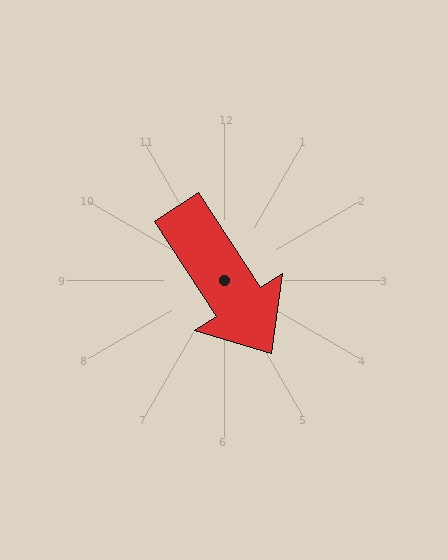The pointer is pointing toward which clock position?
Roughly 5 o'clock.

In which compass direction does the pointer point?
Southeast.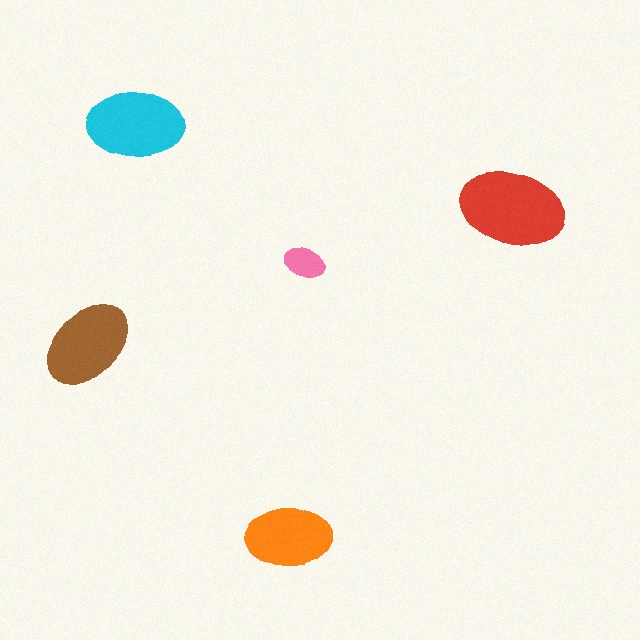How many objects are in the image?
There are 5 objects in the image.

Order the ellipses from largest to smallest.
the red one, the cyan one, the brown one, the orange one, the pink one.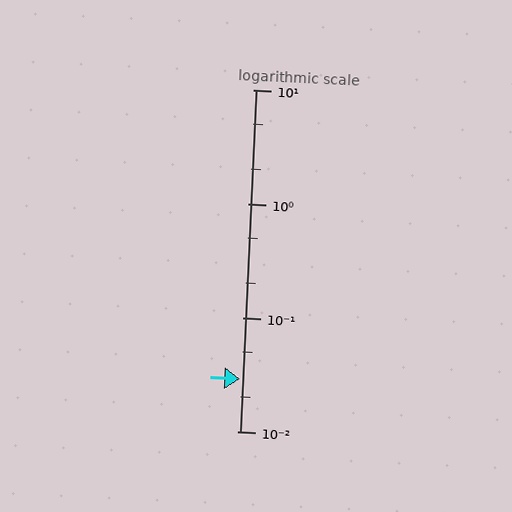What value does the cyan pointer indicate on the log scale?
The pointer indicates approximately 0.029.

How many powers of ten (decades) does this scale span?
The scale spans 3 decades, from 0.01 to 10.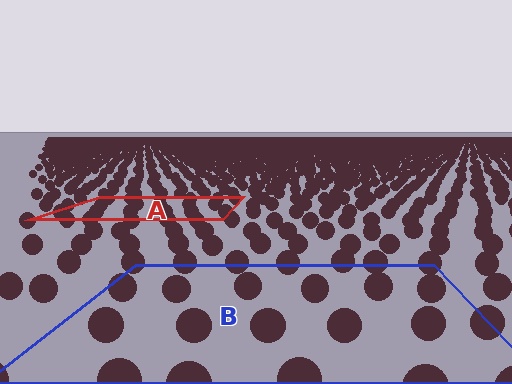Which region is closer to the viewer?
Region B is closer. The texture elements there are larger and more spread out.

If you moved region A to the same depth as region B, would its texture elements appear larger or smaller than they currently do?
They would appear larger. At a closer depth, the same texture elements are projected at a bigger on-screen size.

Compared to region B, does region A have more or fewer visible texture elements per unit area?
Region A has more texture elements per unit area — they are packed more densely because it is farther away.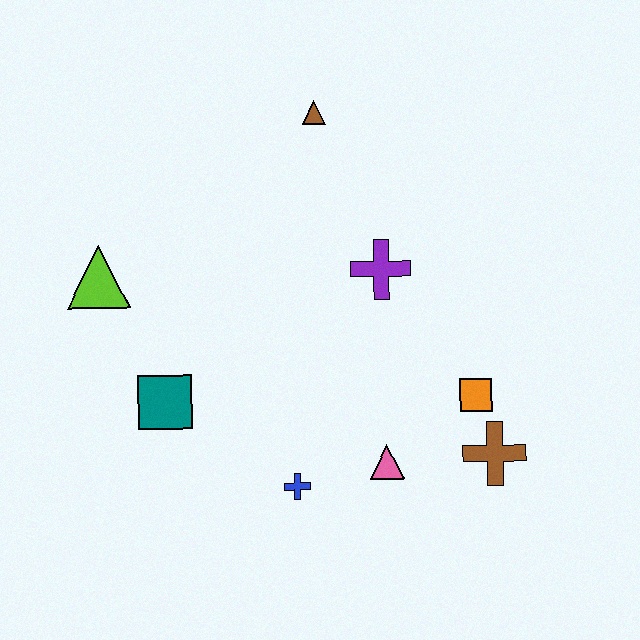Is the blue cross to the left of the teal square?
No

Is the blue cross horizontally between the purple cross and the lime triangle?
Yes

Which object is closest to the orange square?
The brown cross is closest to the orange square.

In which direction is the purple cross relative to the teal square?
The purple cross is to the right of the teal square.